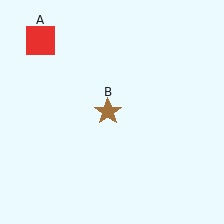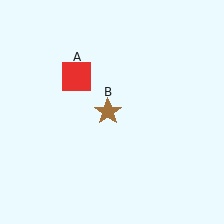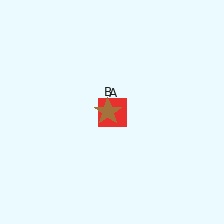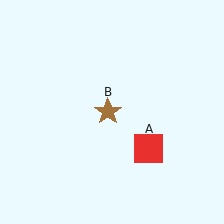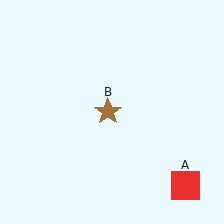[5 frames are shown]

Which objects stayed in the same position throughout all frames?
Brown star (object B) remained stationary.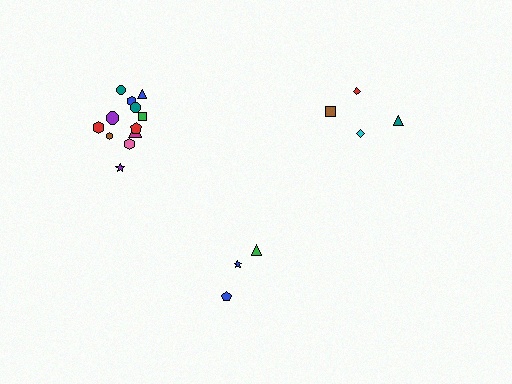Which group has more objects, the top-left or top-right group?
The top-left group.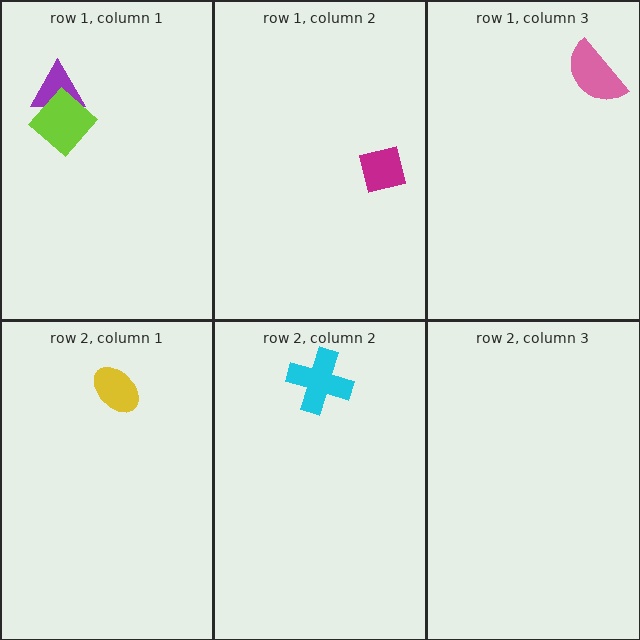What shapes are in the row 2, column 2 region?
The cyan cross.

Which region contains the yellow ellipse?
The row 2, column 1 region.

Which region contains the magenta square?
The row 1, column 2 region.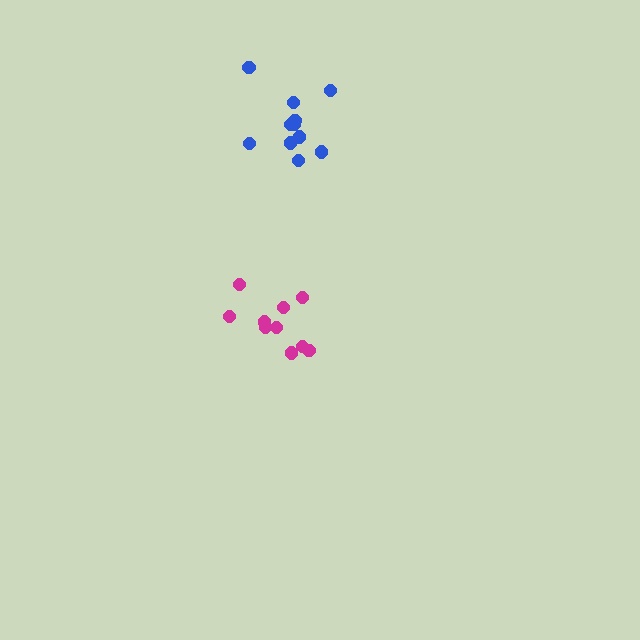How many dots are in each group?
Group 1: 11 dots, Group 2: 10 dots (21 total).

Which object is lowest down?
The magenta cluster is bottommost.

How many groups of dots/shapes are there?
There are 2 groups.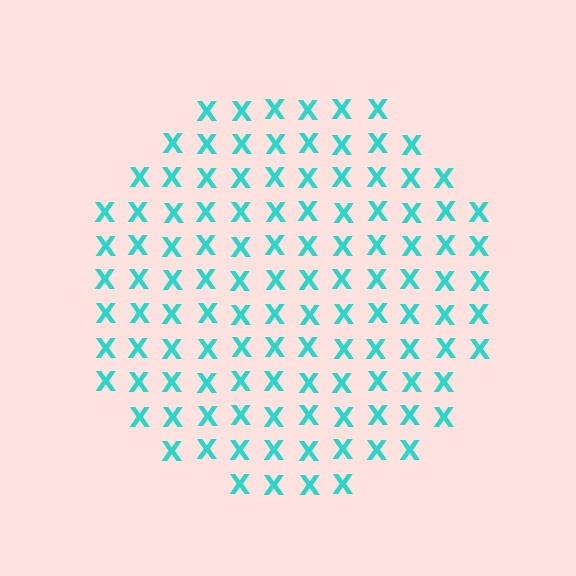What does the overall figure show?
The overall figure shows a circle.